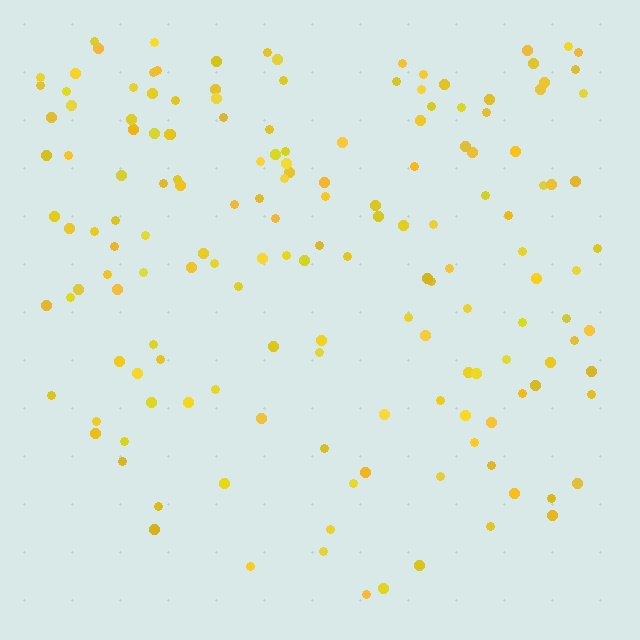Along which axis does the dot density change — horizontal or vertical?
Vertical.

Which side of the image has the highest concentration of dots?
The top.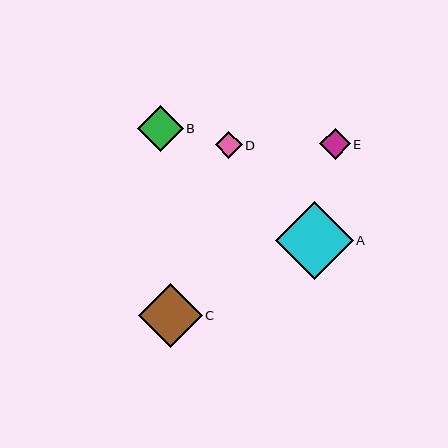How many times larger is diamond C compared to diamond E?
Diamond C is approximately 2.1 times the size of diamond E.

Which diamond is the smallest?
Diamond D is the smallest with a size of approximately 27 pixels.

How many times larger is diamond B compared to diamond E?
Diamond B is approximately 1.5 times the size of diamond E.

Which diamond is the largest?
Diamond A is the largest with a size of approximately 78 pixels.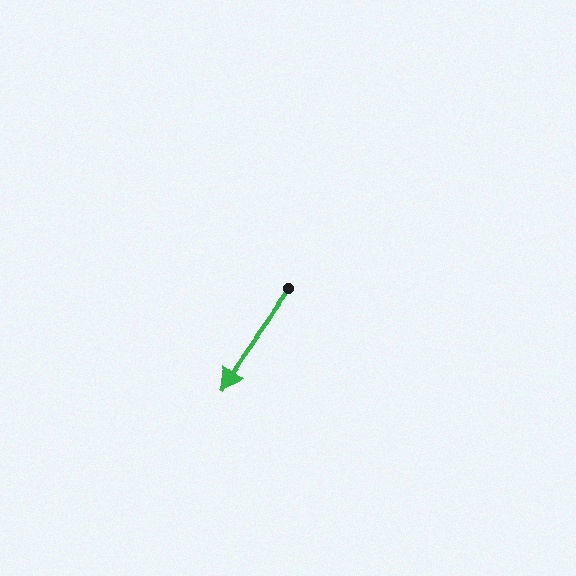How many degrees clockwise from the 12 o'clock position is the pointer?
Approximately 215 degrees.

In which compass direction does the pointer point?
Southwest.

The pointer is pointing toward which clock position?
Roughly 7 o'clock.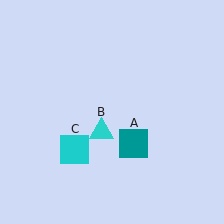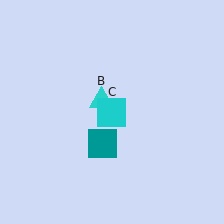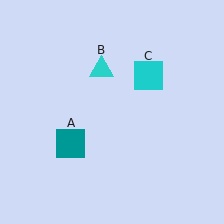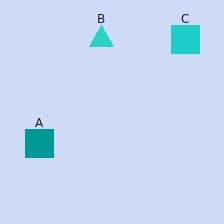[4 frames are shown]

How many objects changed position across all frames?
3 objects changed position: teal square (object A), cyan triangle (object B), cyan square (object C).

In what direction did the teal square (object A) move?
The teal square (object A) moved left.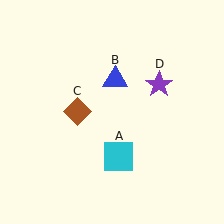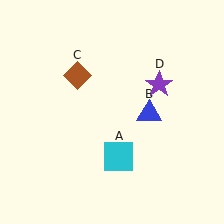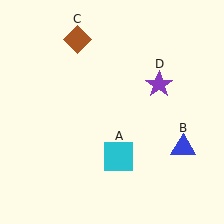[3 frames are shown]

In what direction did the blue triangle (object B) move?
The blue triangle (object B) moved down and to the right.